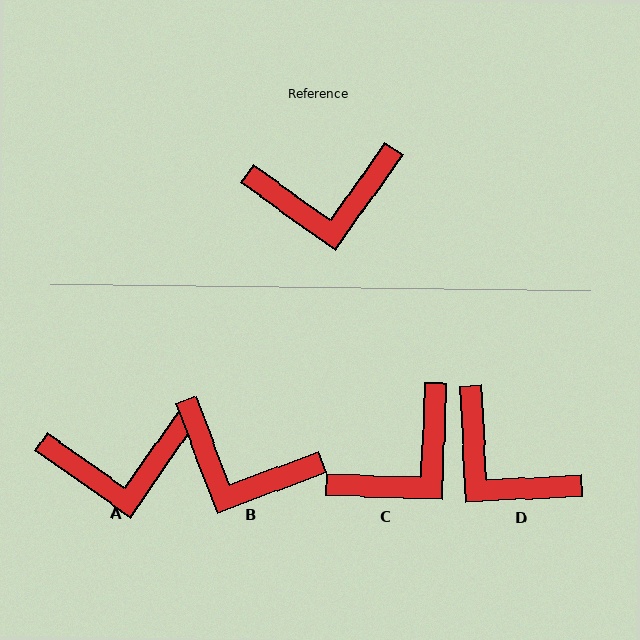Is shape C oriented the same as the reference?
No, it is off by about 33 degrees.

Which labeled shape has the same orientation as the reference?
A.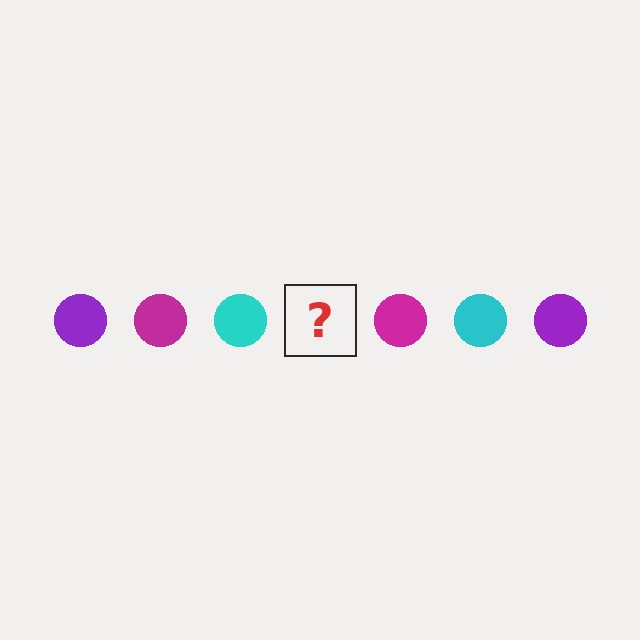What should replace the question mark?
The question mark should be replaced with a purple circle.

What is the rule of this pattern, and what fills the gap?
The rule is that the pattern cycles through purple, magenta, cyan circles. The gap should be filled with a purple circle.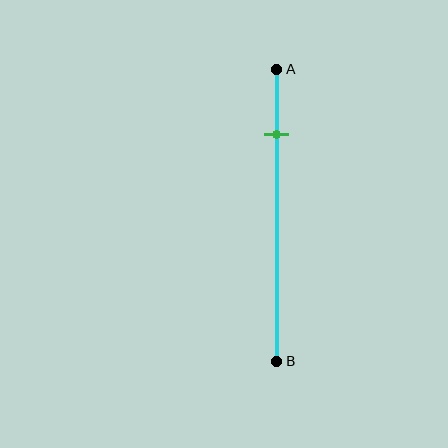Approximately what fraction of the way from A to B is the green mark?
The green mark is approximately 25% of the way from A to B.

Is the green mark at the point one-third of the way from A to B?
No, the mark is at about 25% from A, not at the 33% one-third point.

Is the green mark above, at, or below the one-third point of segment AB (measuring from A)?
The green mark is above the one-third point of segment AB.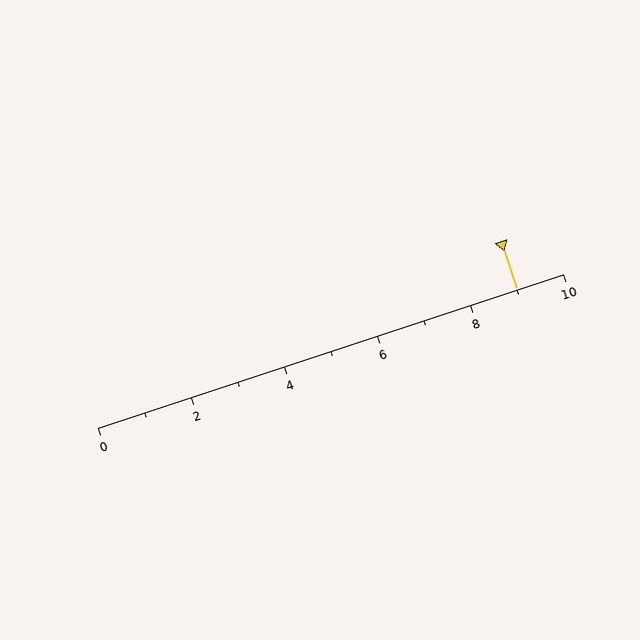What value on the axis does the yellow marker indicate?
The marker indicates approximately 9.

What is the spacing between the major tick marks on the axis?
The major ticks are spaced 2 apart.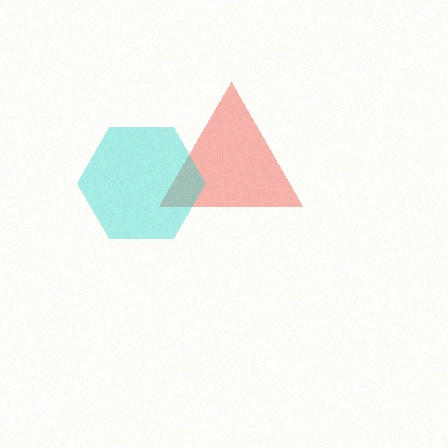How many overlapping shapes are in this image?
There are 2 overlapping shapes in the image.